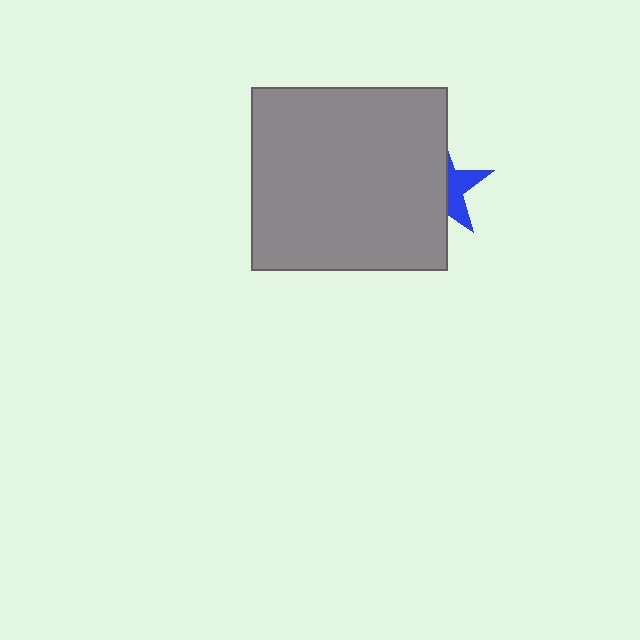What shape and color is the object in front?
The object in front is a gray rectangle.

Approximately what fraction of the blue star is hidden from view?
Roughly 62% of the blue star is hidden behind the gray rectangle.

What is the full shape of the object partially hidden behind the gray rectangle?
The partially hidden object is a blue star.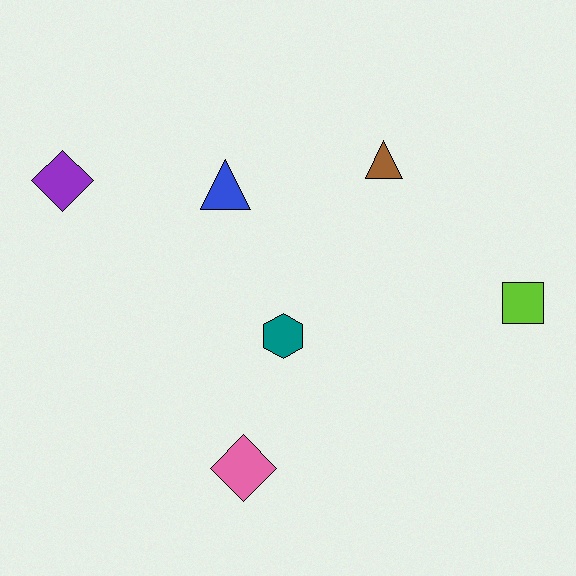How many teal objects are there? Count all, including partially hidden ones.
There is 1 teal object.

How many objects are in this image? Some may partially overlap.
There are 6 objects.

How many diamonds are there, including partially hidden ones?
There are 2 diamonds.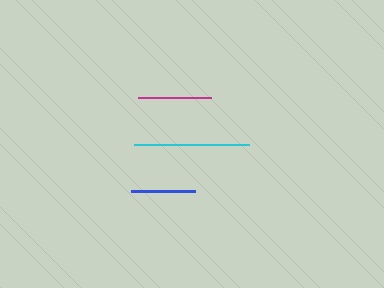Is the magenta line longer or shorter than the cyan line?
The cyan line is longer than the magenta line.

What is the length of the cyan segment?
The cyan segment is approximately 115 pixels long.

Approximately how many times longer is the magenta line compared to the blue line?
The magenta line is approximately 1.1 times the length of the blue line.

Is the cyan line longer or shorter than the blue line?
The cyan line is longer than the blue line.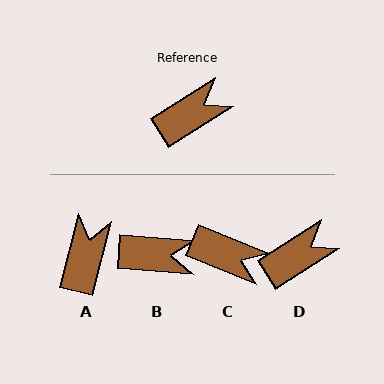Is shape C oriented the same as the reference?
No, it is off by about 55 degrees.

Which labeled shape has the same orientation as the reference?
D.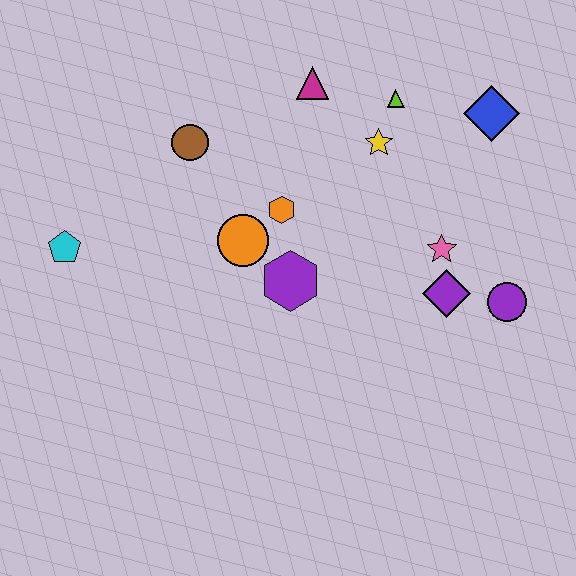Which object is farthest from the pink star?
The cyan pentagon is farthest from the pink star.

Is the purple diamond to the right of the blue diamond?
No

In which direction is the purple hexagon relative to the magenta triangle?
The purple hexagon is below the magenta triangle.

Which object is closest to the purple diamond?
The pink star is closest to the purple diamond.